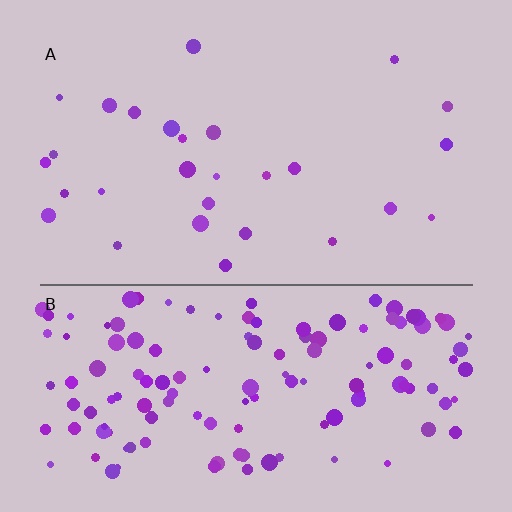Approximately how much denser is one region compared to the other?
Approximately 5.1× — region B over region A.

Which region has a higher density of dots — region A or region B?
B (the bottom).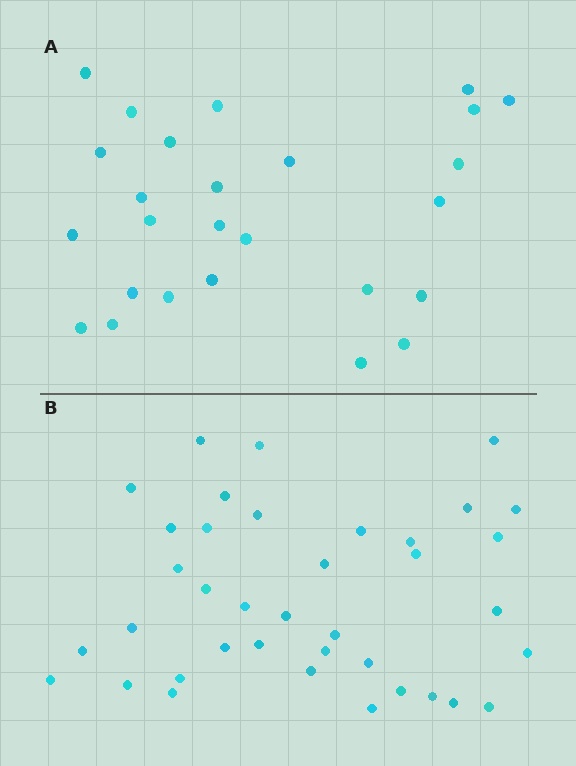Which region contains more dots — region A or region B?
Region B (the bottom region) has more dots.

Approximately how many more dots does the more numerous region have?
Region B has roughly 12 or so more dots than region A.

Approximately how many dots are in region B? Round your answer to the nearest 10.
About 40 dots. (The exact count is 38, which rounds to 40.)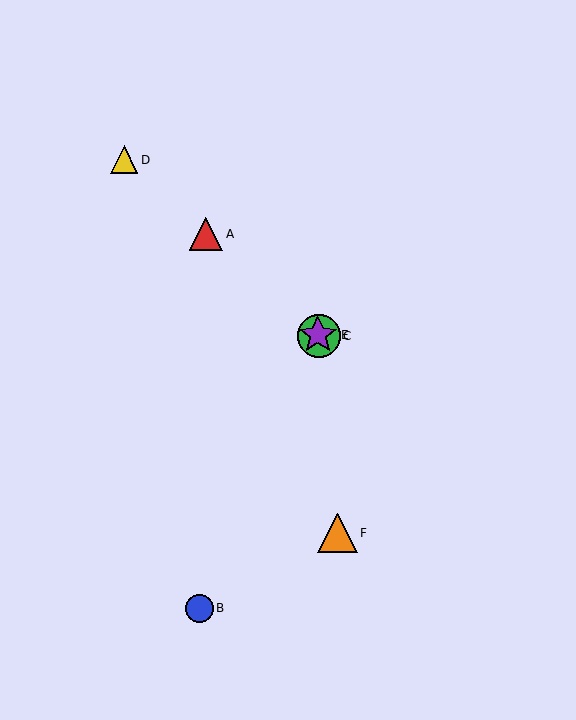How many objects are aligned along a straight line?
4 objects (A, C, D, E) are aligned along a straight line.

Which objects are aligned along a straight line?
Objects A, C, D, E are aligned along a straight line.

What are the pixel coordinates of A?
Object A is at (206, 234).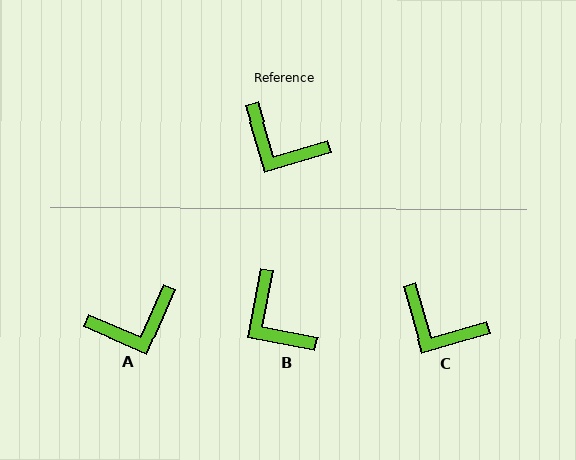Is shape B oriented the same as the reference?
No, it is off by about 27 degrees.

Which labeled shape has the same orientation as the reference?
C.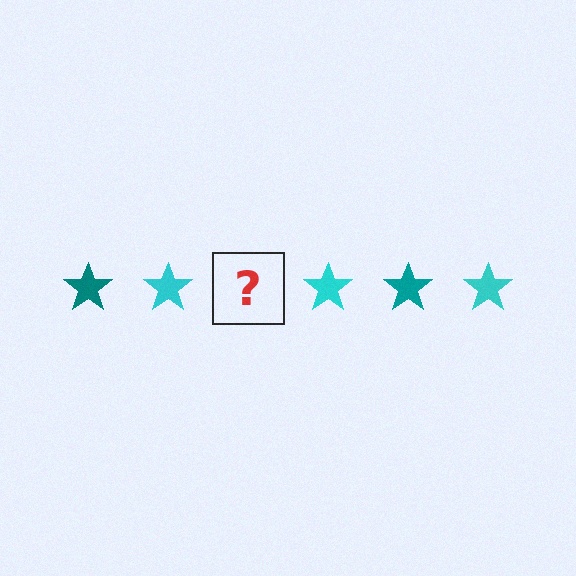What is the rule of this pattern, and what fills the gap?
The rule is that the pattern cycles through teal, cyan stars. The gap should be filled with a teal star.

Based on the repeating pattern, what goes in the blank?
The blank should be a teal star.